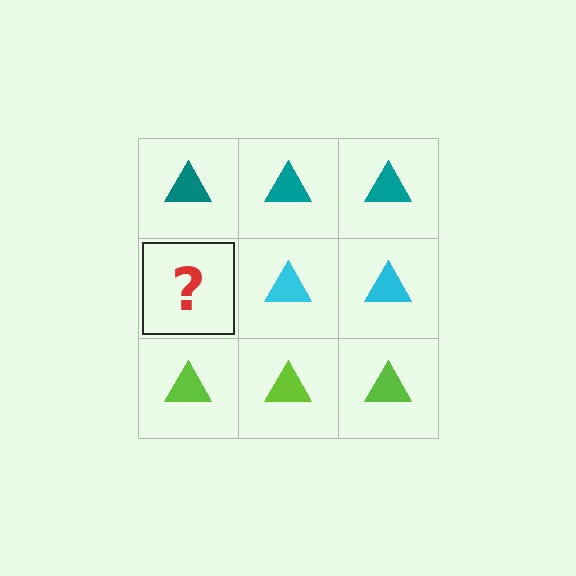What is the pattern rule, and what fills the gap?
The rule is that each row has a consistent color. The gap should be filled with a cyan triangle.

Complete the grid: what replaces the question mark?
The question mark should be replaced with a cyan triangle.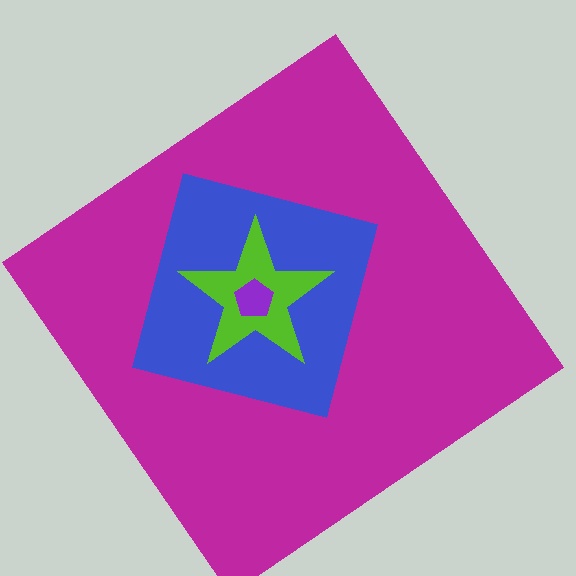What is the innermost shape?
The purple pentagon.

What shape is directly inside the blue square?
The lime star.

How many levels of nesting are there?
4.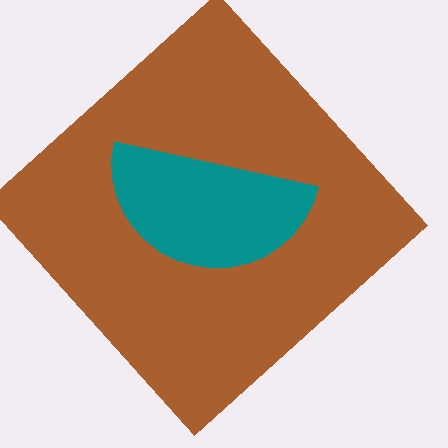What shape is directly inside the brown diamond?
The teal semicircle.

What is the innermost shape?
The teal semicircle.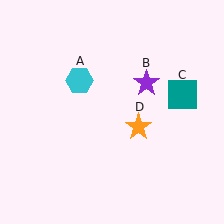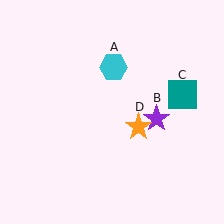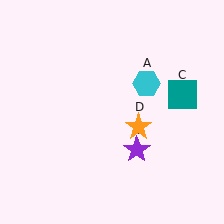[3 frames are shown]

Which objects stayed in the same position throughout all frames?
Teal square (object C) and orange star (object D) remained stationary.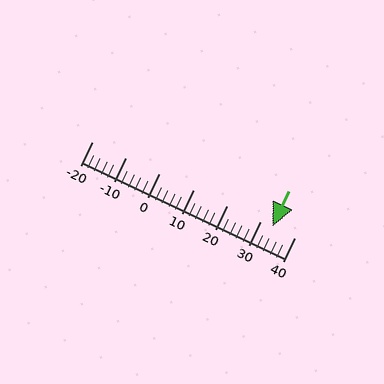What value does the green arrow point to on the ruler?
The green arrow points to approximately 33.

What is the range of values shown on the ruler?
The ruler shows values from -20 to 40.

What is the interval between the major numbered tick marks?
The major tick marks are spaced 10 units apart.